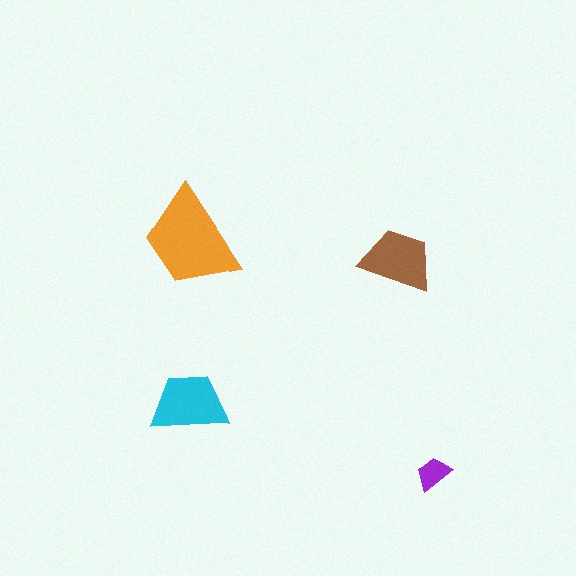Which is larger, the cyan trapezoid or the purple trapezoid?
The cyan one.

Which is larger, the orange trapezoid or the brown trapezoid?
The orange one.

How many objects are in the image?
There are 4 objects in the image.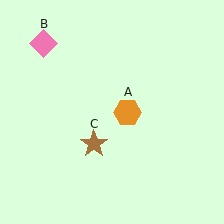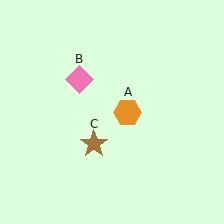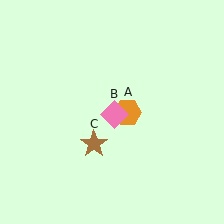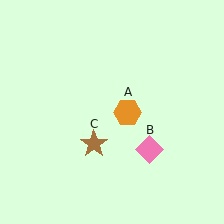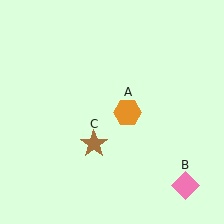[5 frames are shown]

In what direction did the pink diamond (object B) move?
The pink diamond (object B) moved down and to the right.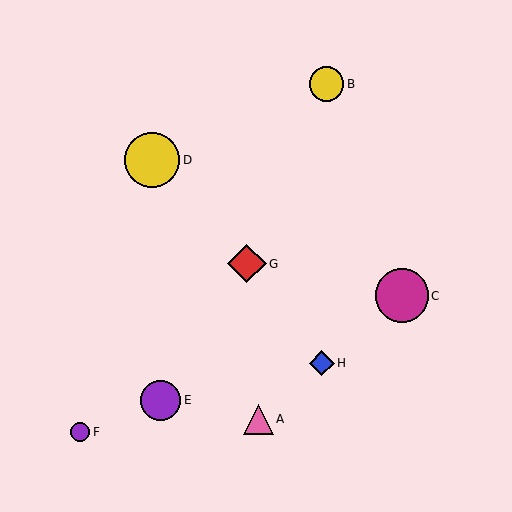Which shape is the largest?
The yellow circle (labeled D) is the largest.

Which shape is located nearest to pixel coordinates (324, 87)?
The yellow circle (labeled B) at (327, 84) is nearest to that location.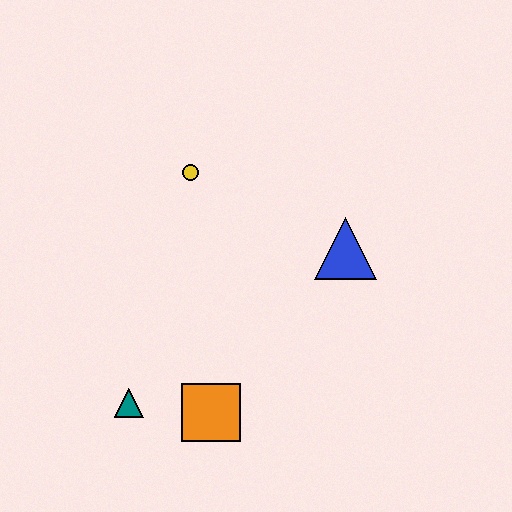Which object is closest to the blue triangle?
The yellow circle is closest to the blue triangle.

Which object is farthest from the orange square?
The yellow circle is farthest from the orange square.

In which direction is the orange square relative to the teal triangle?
The orange square is to the right of the teal triangle.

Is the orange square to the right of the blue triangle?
No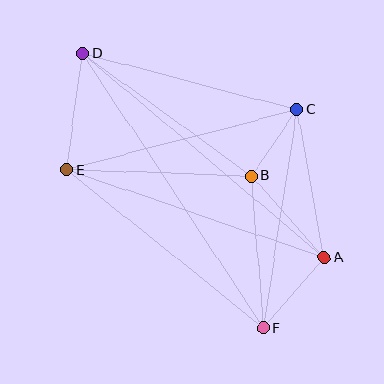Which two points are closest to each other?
Points B and C are closest to each other.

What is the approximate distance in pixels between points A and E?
The distance between A and E is approximately 272 pixels.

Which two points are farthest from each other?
Points D and F are farthest from each other.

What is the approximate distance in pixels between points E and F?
The distance between E and F is approximately 253 pixels.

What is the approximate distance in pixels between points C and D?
The distance between C and D is approximately 221 pixels.